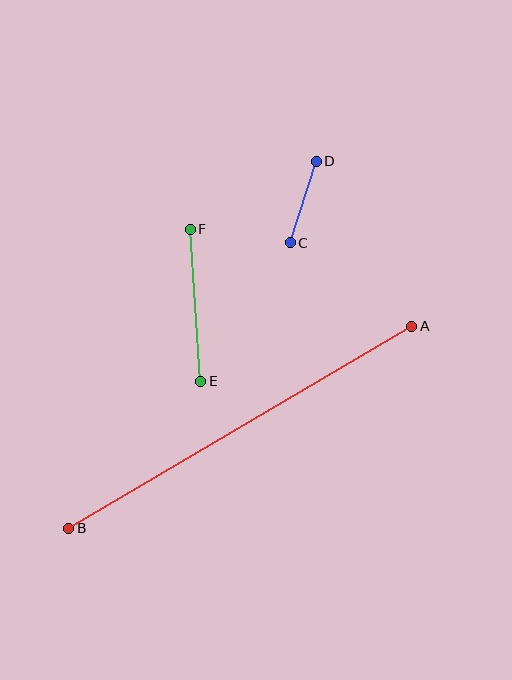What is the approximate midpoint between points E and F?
The midpoint is at approximately (195, 305) pixels.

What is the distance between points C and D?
The distance is approximately 86 pixels.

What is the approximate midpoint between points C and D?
The midpoint is at approximately (303, 202) pixels.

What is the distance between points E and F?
The distance is approximately 152 pixels.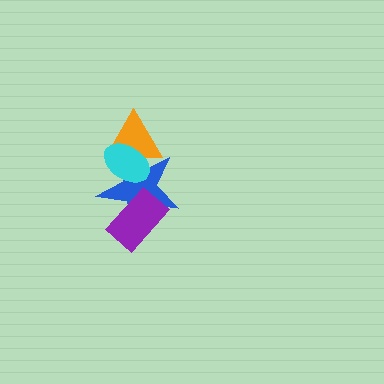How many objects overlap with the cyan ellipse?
2 objects overlap with the cyan ellipse.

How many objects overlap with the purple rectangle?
1 object overlaps with the purple rectangle.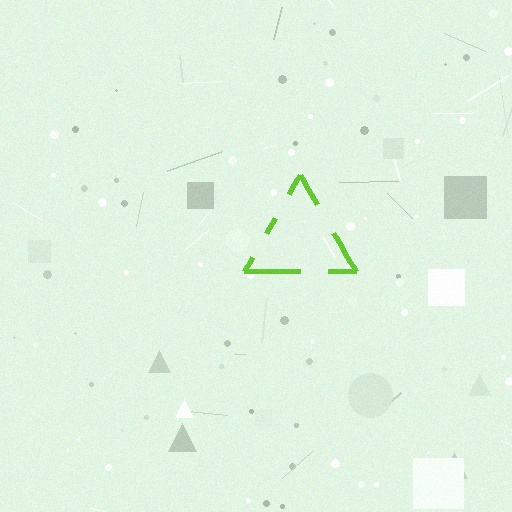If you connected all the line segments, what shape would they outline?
They would outline a triangle.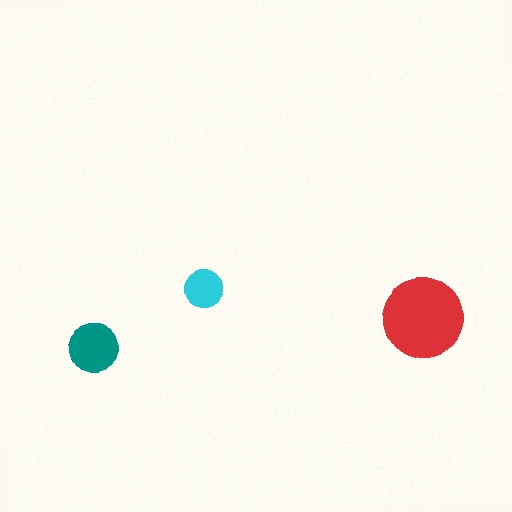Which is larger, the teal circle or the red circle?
The red one.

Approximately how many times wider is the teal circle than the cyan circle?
About 1.5 times wider.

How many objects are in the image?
There are 3 objects in the image.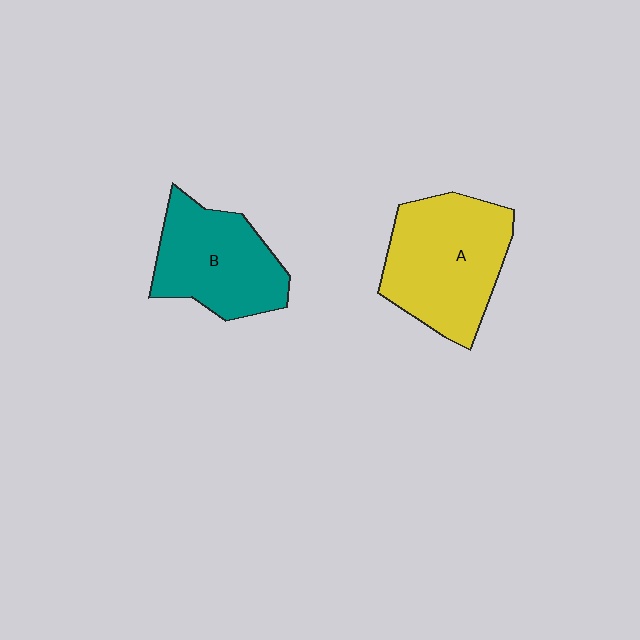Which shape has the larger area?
Shape A (yellow).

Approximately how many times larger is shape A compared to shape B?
Approximately 1.2 times.